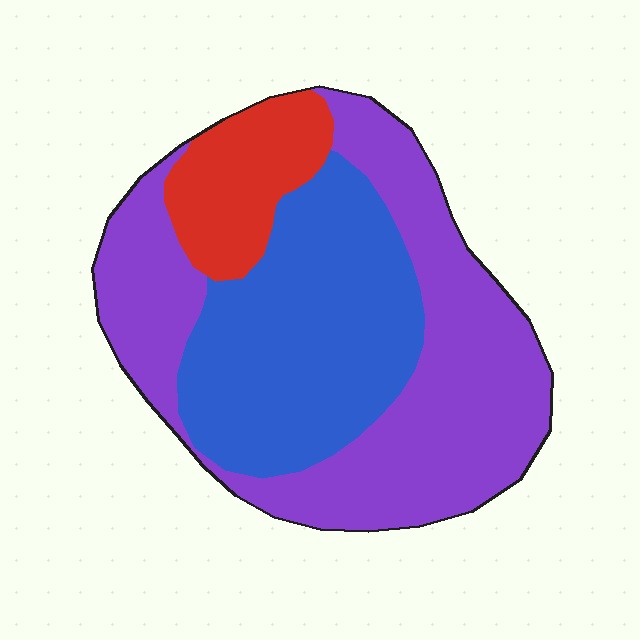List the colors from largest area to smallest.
From largest to smallest: purple, blue, red.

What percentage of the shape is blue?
Blue takes up about three eighths (3/8) of the shape.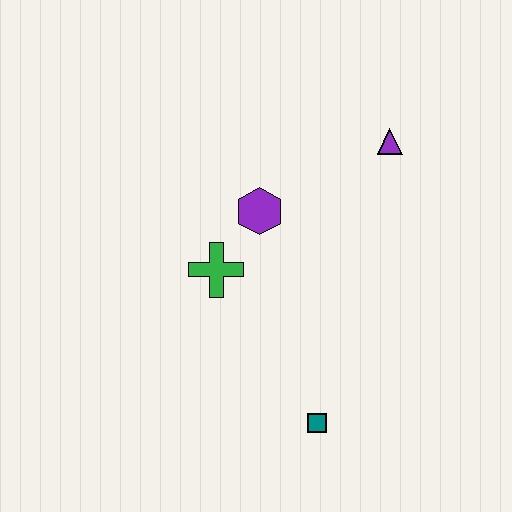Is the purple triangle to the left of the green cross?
No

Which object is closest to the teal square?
The green cross is closest to the teal square.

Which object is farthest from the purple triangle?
The teal square is farthest from the purple triangle.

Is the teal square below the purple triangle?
Yes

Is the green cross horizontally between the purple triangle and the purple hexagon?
No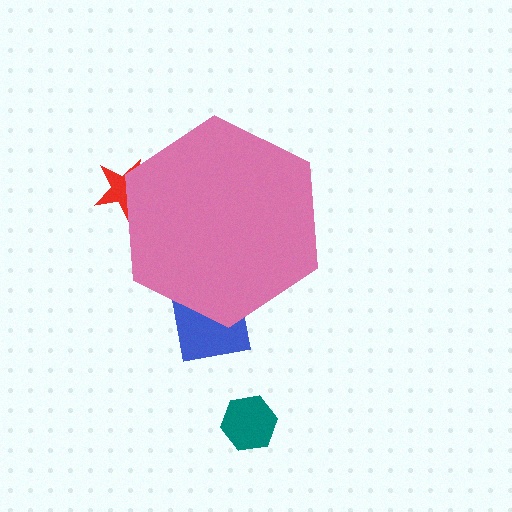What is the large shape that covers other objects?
A pink hexagon.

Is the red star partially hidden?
Yes, the red star is partially hidden behind the pink hexagon.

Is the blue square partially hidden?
Yes, the blue square is partially hidden behind the pink hexagon.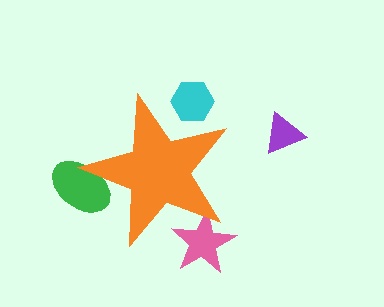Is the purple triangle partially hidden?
No, the purple triangle is fully visible.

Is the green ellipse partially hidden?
Yes, the green ellipse is partially hidden behind the orange star.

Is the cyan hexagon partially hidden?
Yes, the cyan hexagon is partially hidden behind the orange star.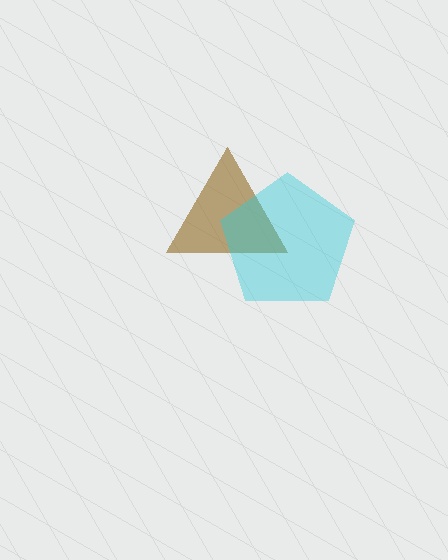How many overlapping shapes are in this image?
There are 2 overlapping shapes in the image.